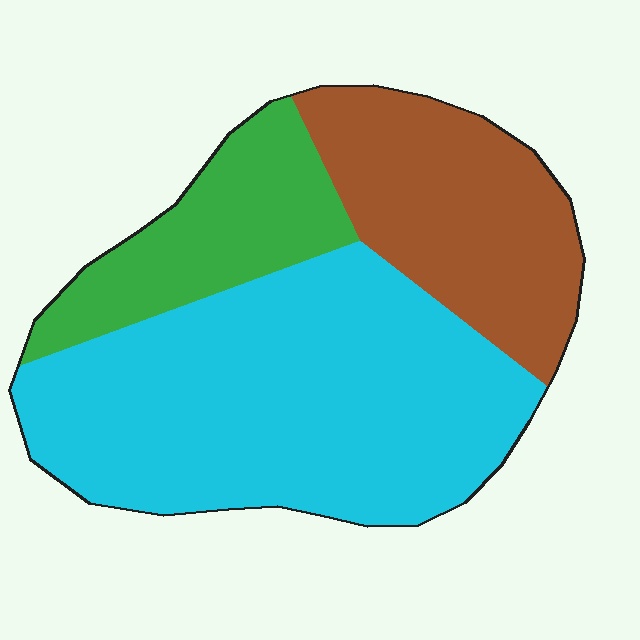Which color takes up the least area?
Green, at roughly 20%.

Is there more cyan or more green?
Cyan.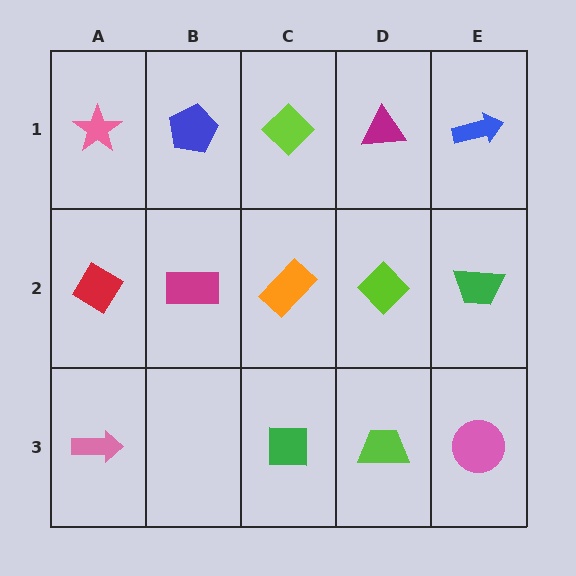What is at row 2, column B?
A magenta rectangle.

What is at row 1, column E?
A blue arrow.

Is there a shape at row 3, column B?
No, that cell is empty.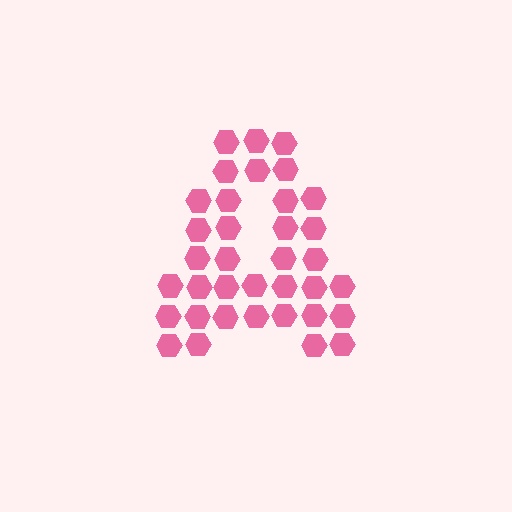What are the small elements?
The small elements are hexagons.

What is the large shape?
The large shape is the letter A.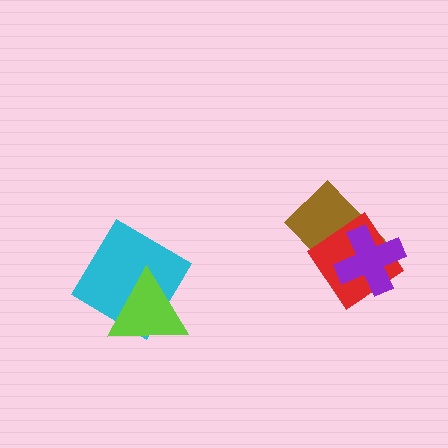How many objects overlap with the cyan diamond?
1 object overlaps with the cyan diamond.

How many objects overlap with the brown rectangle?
2 objects overlap with the brown rectangle.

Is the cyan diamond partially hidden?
Yes, it is partially covered by another shape.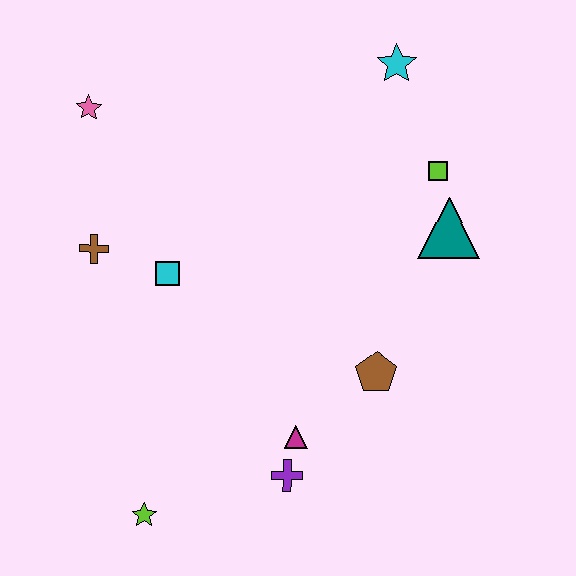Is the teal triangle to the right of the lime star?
Yes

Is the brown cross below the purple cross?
No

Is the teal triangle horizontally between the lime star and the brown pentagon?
No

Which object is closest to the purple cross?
The magenta triangle is closest to the purple cross.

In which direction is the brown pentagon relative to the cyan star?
The brown pentagon is below the cyan star.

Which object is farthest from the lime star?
The cyan star is farthest from the lime star.